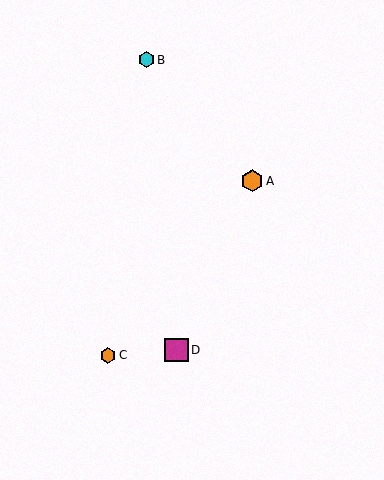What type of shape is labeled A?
Shape A is an orange hexagon.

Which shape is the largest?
The magenta square (labeled D) is the largest.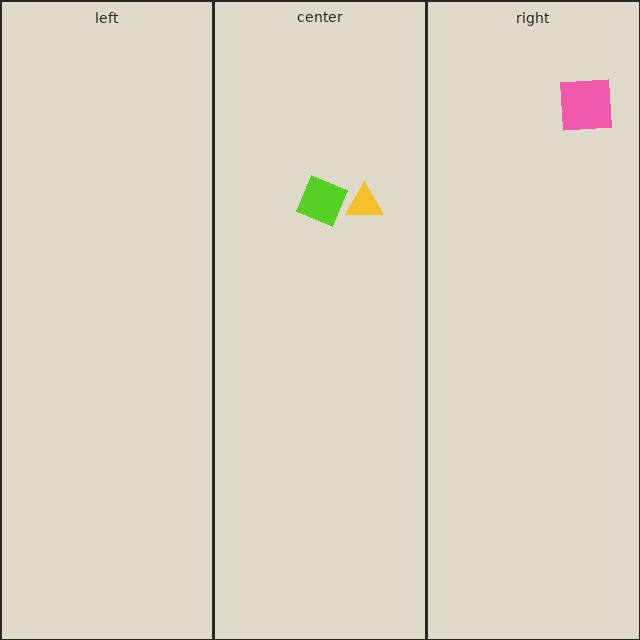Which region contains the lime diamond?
The center region.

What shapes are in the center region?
The yellow triangle, the lime diamond.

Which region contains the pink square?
The right region.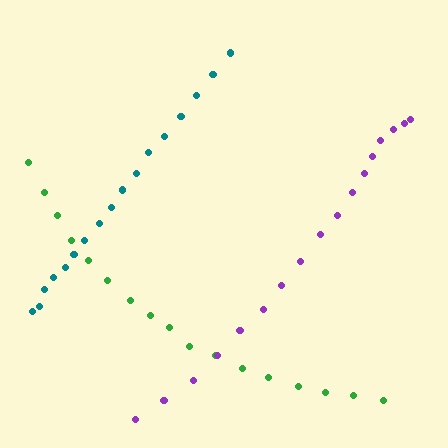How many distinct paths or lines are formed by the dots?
There are 3 distinct paths.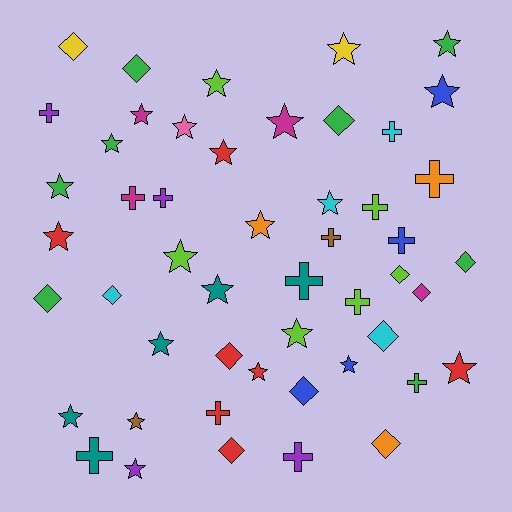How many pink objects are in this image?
There is 1 pink object.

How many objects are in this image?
There are 50 objects.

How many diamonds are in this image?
There are 13 diamonds.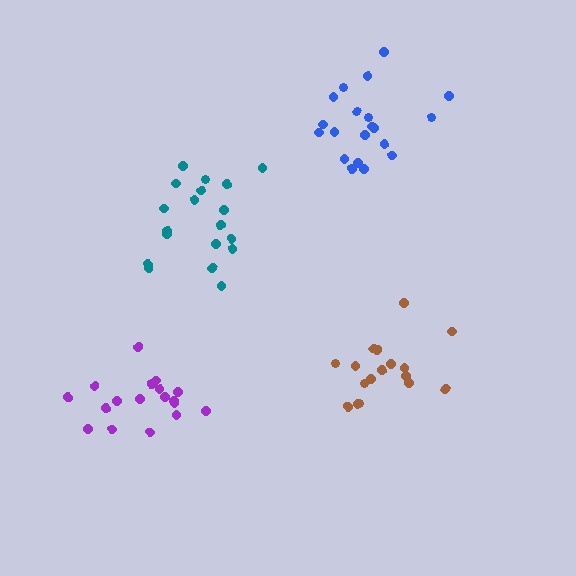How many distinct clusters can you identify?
There are 4 distinct clusters.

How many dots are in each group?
Group 1: 17 dots, Group 2: 19 dots, Group 3: 20 dots, Group 4: 19 dots (75 total).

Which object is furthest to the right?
The brown cluster is rightmost.